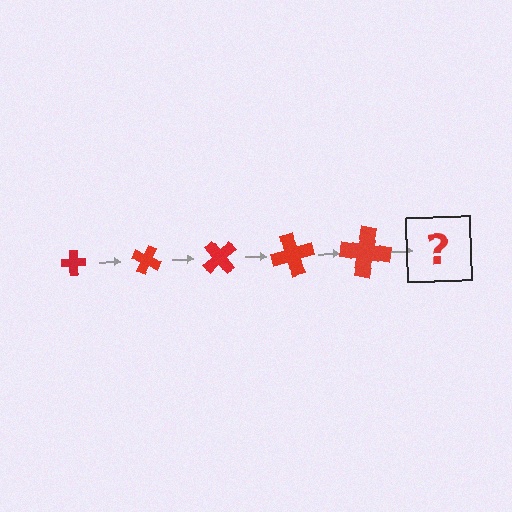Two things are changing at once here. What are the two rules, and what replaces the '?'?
The two rules are that the cross grows larger each step and it rotates 25 degrees each step. The '?' should be a cross, larger than the previous one and rotated 125 degrees from the start.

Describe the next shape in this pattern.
It should be a cross, larger than the previous one and rotated 125 degrees from the start.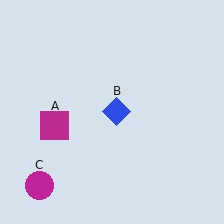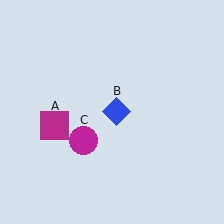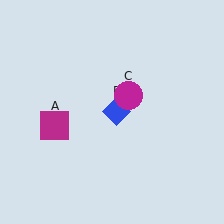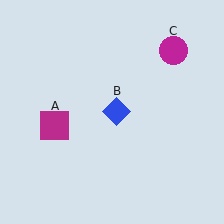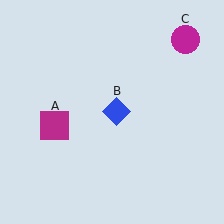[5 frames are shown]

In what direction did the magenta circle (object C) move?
The magenta circle (object C) moved up and to the right.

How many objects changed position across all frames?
1 object changed position: magenta circle (object C).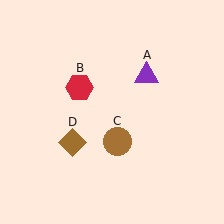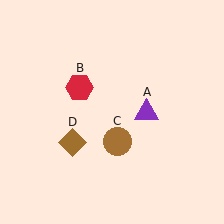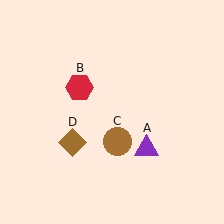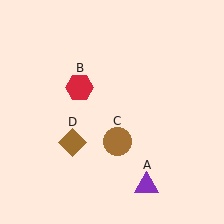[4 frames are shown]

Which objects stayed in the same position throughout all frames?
Red hexagon (object B) and brown circle (object C) and brown diamond (object D) remained stationary.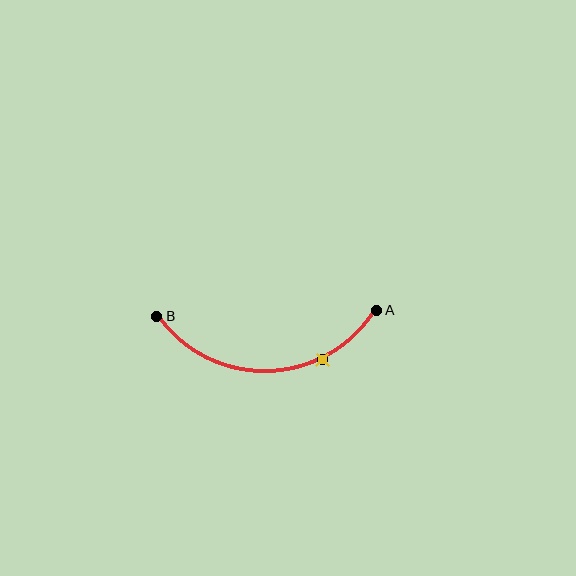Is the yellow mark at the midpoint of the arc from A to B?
No. The yellow mark lies on the arc but is closer to endpoint A. The arc midpoint would be at the point on the curve equidistant along the arc from both A and B.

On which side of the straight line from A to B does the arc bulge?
The arc bulges below the straight line connecting A and B.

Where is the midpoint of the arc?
The arc midpoint is the point on the curve farthest from the straight line joining A and B. It sits below that line.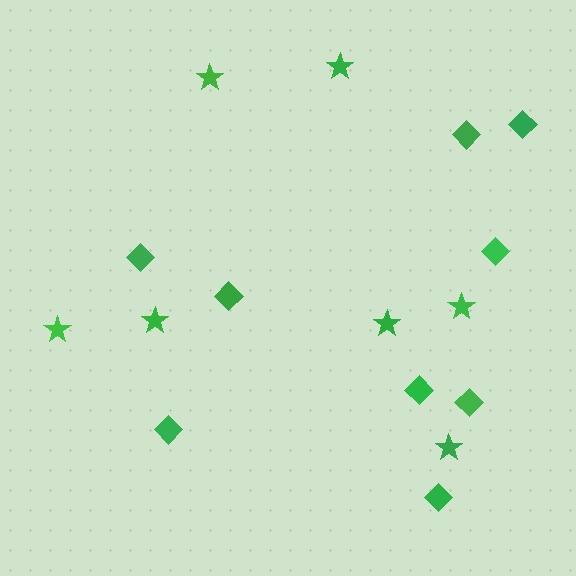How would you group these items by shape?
There are 2 groups: one group of diamonds (9) and one group of stars (7).